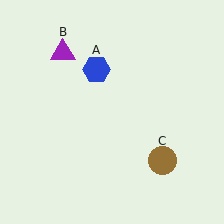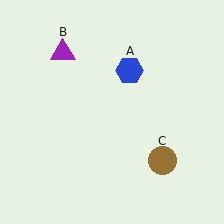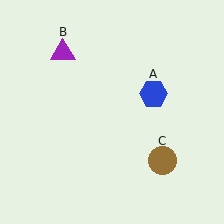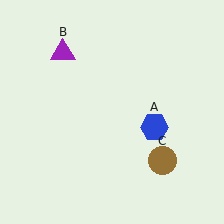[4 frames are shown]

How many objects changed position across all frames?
1 object changed position: blue hexagon (object A).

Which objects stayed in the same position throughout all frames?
Purple triangle (object B) and brown circle (object C) remained stationary.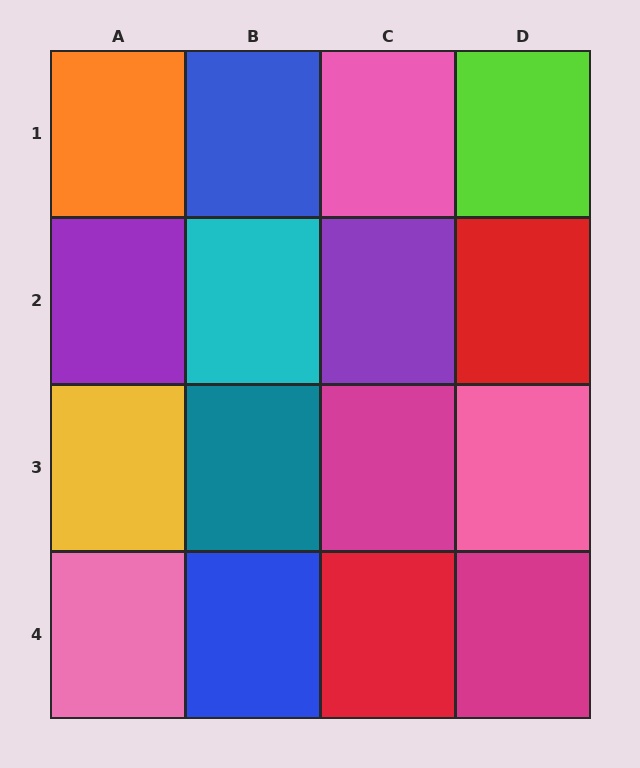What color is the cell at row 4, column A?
Pink.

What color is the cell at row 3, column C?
Magenta.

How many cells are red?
2 cells are red.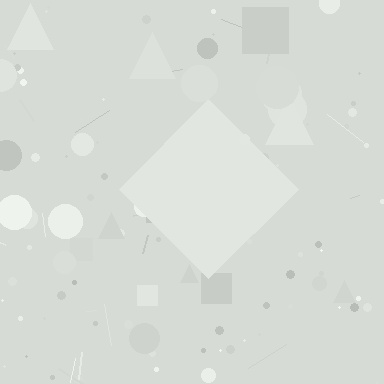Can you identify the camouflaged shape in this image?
The camouflaged shape is a diamond.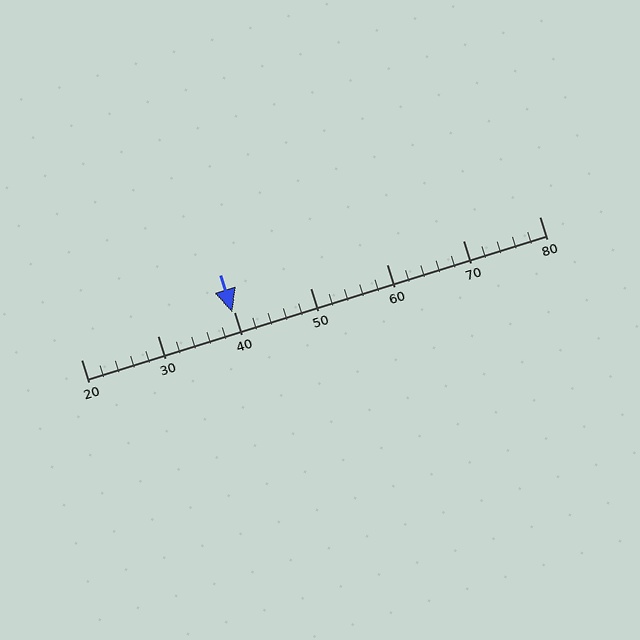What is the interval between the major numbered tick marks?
The major tick marks are spaced 10 units apart.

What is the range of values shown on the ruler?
The ruler shows values from 20 to 80.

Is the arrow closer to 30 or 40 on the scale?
The arrow is closer to 40.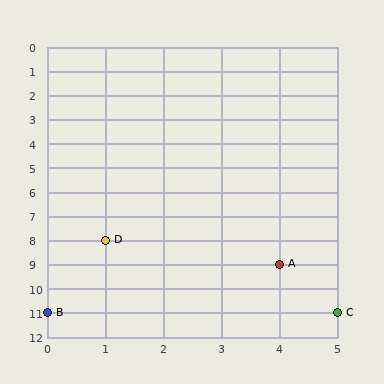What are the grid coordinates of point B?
Point B is at grid coordinates (0, 11).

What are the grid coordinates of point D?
Point D is at grid coordinates (1, 8).